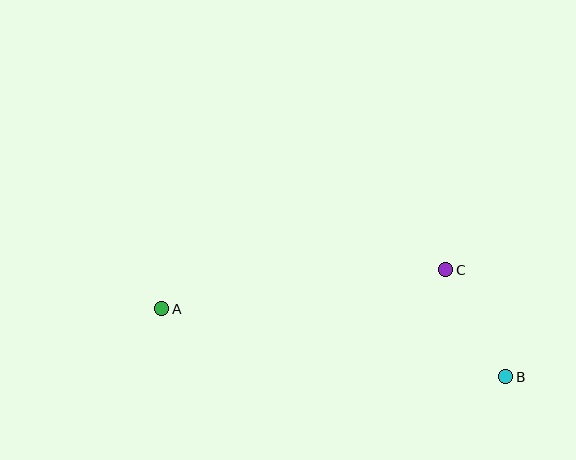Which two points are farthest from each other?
Points A and B are farthest from each other.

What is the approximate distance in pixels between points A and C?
The distance between A and C is approximately 287 pixels.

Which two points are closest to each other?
Points B and C are closest to each other.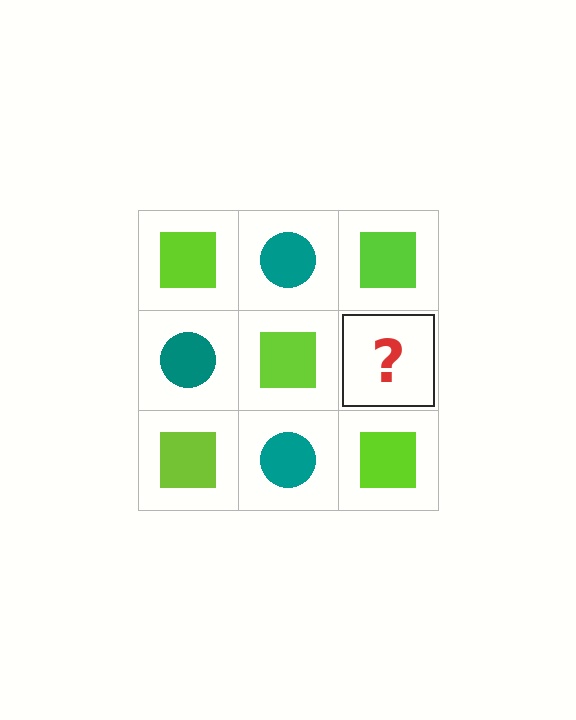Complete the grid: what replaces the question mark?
The question mark should be replaced with a teal circle.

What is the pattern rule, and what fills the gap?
The rule is that it alternates lime square and teal circle in a checkerboard pattern. The gap should be filled with a teal circle.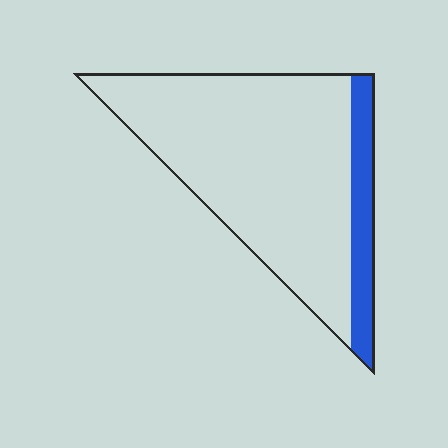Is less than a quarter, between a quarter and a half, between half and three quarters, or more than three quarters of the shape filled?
Less than a quarter.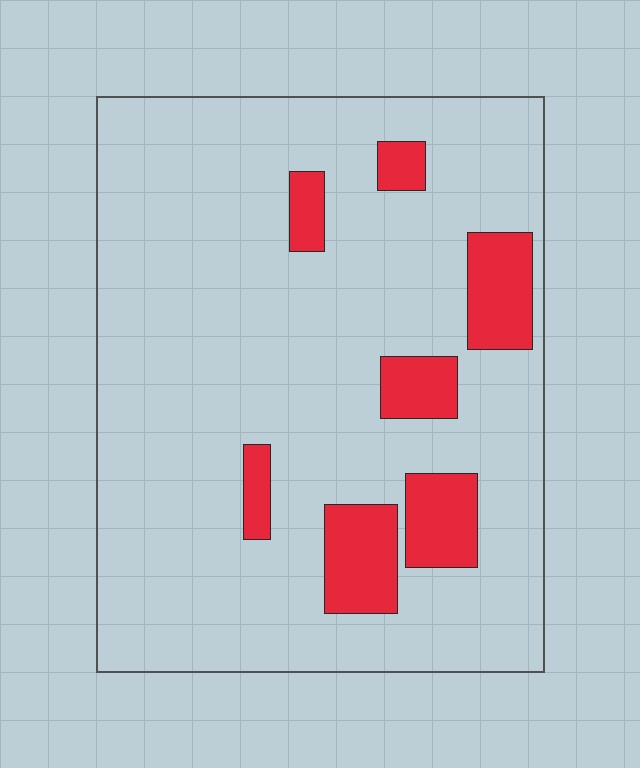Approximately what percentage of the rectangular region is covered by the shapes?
Approximately 15%.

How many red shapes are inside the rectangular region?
7.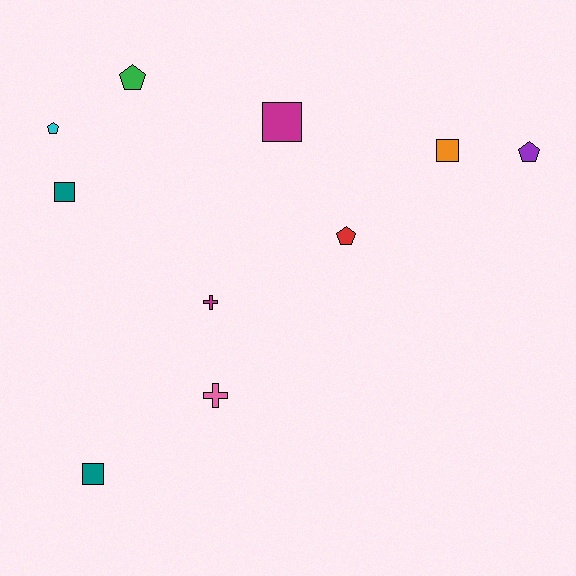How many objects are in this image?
There are 10 objects.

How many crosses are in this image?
There are 2 crosses.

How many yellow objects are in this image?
There are no yellow objects.